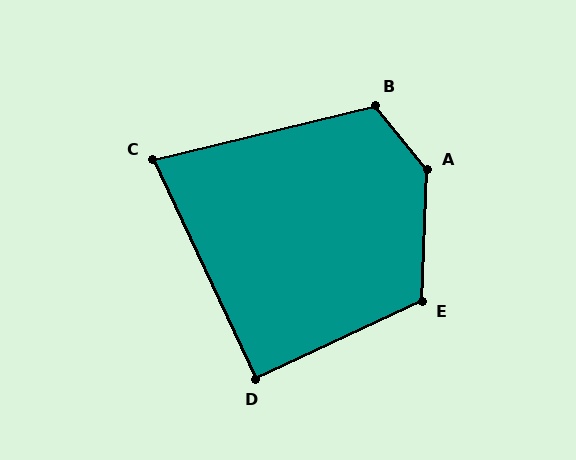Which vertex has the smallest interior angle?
C, at approximately 79 degrees.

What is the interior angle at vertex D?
Approximately 90 degrees (approximately right).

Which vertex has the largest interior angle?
A, at approximately 139 degrees.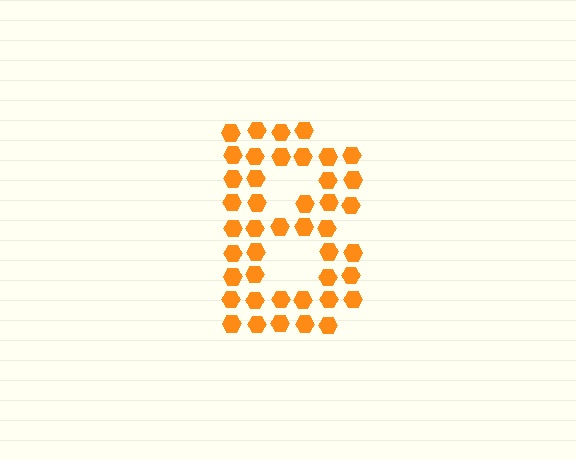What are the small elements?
The small elements are hexagons.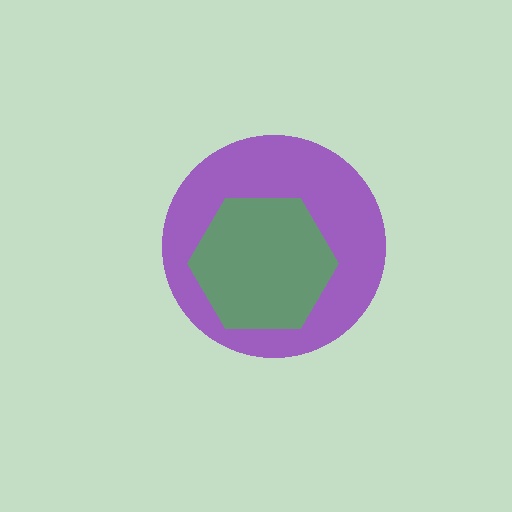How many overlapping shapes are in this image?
There are 2 overlapping shapes in the image.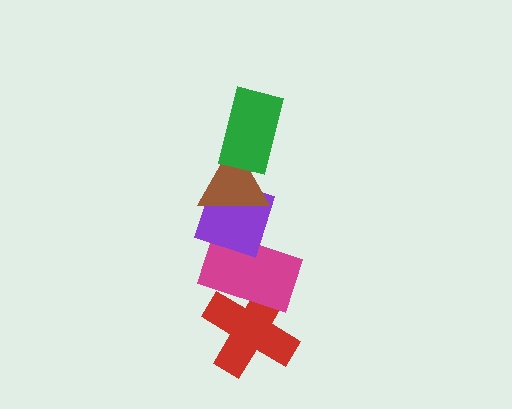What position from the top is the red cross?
The red cross is 5th from the top.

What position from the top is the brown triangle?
The brown triangle is 2nd from the top.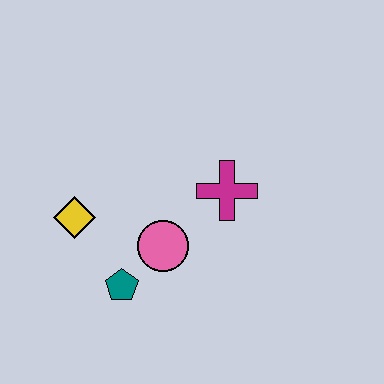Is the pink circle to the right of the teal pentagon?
Yes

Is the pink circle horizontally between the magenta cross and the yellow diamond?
Yes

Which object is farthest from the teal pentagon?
The magenta cross is farthest from the teal pentagon.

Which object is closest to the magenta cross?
The pink circle is closest to the magenta cross.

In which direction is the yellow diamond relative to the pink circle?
The yellow diamond is to the left of the pink circle.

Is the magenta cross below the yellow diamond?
No